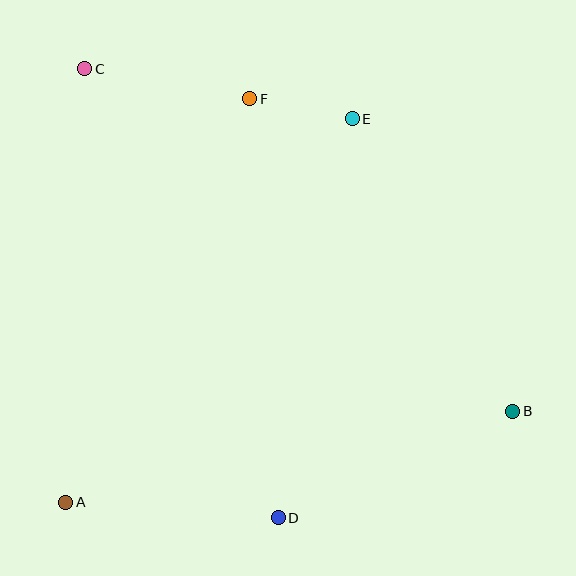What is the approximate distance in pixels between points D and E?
The distance between D and E is approximately 406 pixels.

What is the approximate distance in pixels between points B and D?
The distance between B and D is approximately 257 pixels.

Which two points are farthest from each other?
Points B and C are farthest from each other.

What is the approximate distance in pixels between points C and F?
The distance between C and F is approximately 167 pixels.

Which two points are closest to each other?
Points E and F are closest to each other.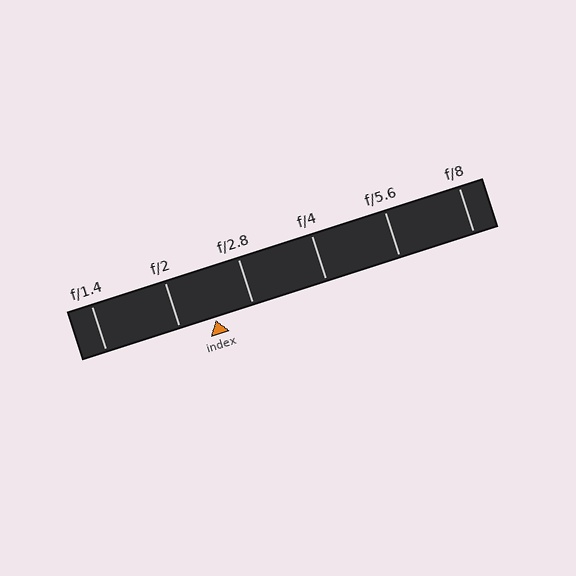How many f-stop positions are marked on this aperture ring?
There are 6 f-stop positions marked.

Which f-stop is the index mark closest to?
The index mark is closest to f/2.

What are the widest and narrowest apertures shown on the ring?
The widest aperture shown is f/1.4 and the narrowest is f/8.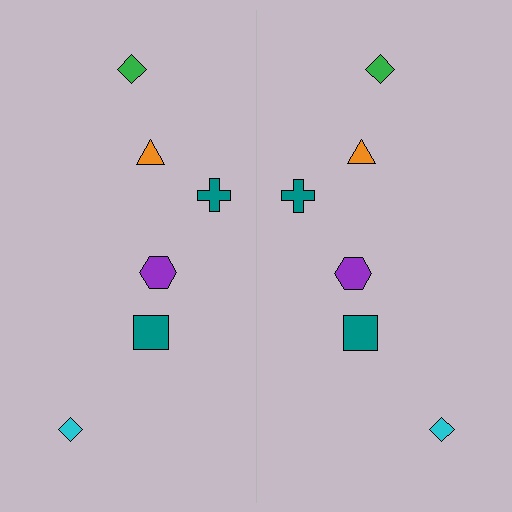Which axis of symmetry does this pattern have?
The pattern has a vertical axis of symmetry running through the center of the image.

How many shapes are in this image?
There are 12 shapes in this image.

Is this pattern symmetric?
Yes, this pattern has bilateral (reflection) symmetry.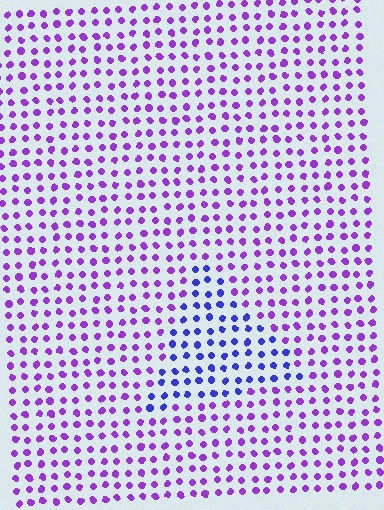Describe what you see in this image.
The image is filled with small purple elements in a uniform arrangement. A triangle-shaped region is visible where the elements are tinted to a slightly different hue, forming a subtle color boundary.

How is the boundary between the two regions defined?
The boundary is defined purely by a slight shift in hue (about 41 degrees). Spacing, size, and orientation are identical on both sides.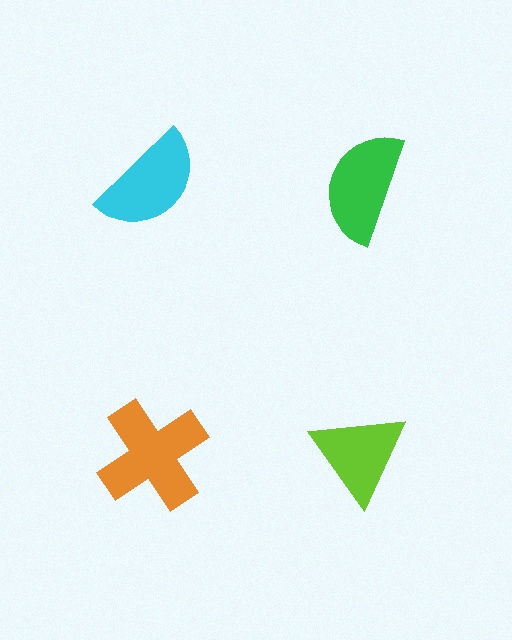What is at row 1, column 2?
A green semicircle.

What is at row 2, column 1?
An orange cross.